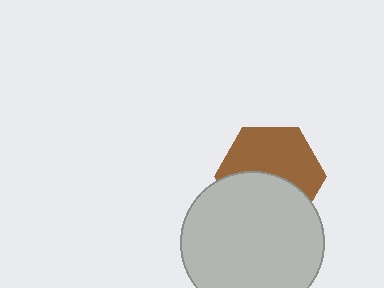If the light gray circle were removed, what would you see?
You would see the complete brown hexagon.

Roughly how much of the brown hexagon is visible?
About half of it is visible (roughly 54%).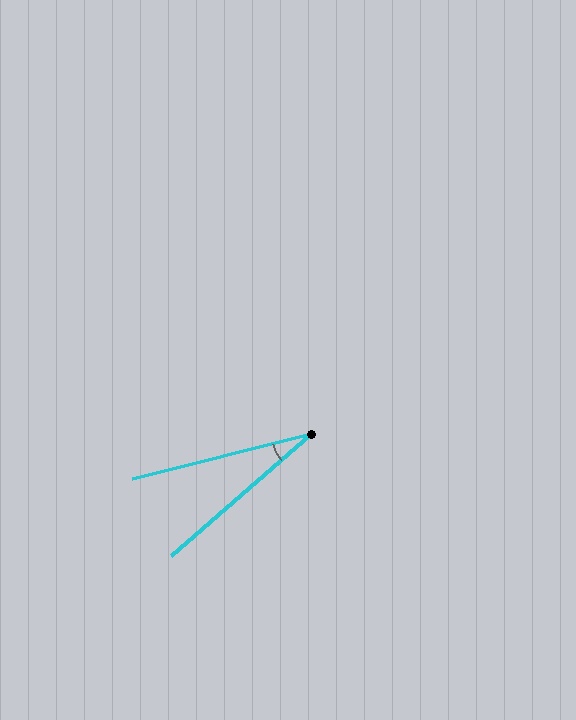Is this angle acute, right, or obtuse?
It is acute.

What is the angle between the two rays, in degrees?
Approximately 27 degrees.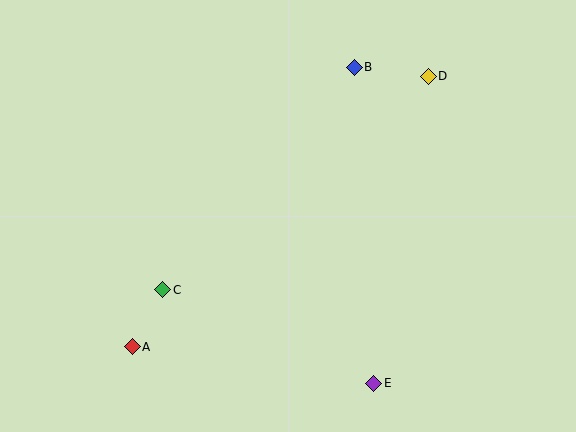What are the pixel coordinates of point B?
Point B is at (354, 67).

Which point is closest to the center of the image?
Point C at (163, 290) is closest to the center.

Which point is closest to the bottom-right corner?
Point E is closest to the bottom-right corner.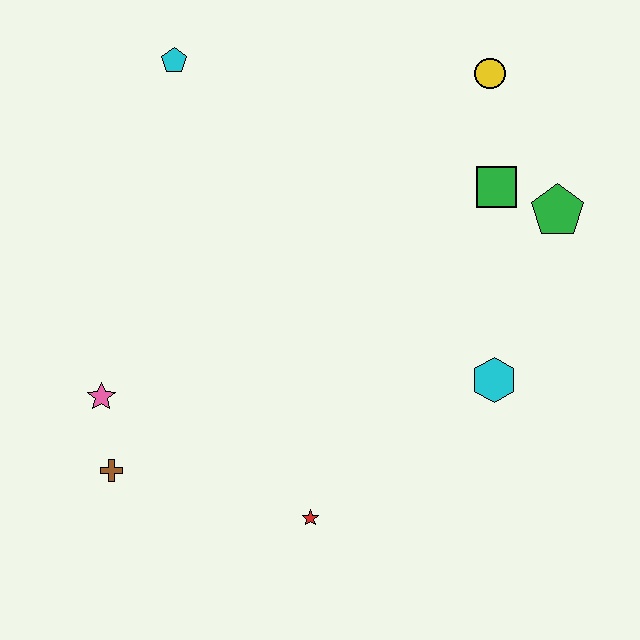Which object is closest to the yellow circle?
The green square is closest to the yellow circle.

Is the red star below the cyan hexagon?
Yes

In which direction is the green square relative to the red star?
The green square is above the red star.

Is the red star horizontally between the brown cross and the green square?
Yes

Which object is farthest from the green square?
The brown cross is farthest from the green square.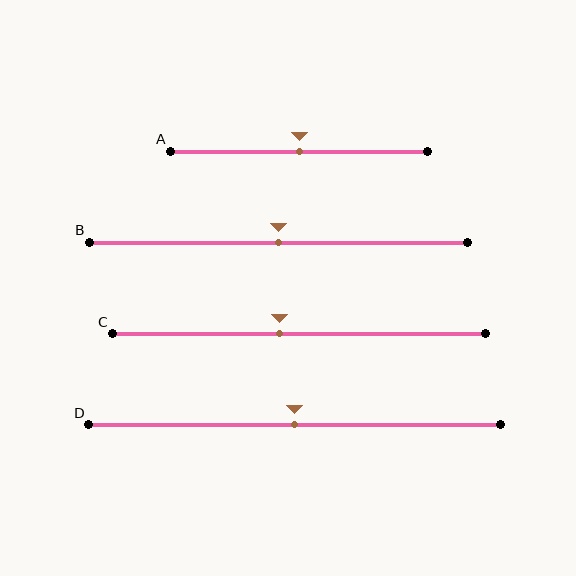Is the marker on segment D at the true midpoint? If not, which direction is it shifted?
Yes, the marker on segment D is at the true midpoint.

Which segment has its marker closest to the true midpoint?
Segment A has its marker closest to the true midpoint.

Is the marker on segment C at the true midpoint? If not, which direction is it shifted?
No, the marker on segment C is shifted to the left by about 5% of the segment length.